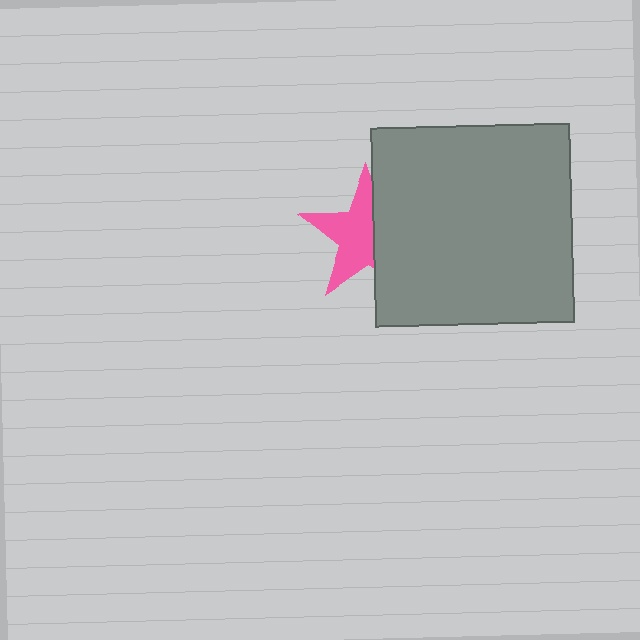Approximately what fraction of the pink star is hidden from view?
Roughly 41% of the pink star is hidden behind the gray square.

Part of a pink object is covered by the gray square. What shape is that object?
It is a star.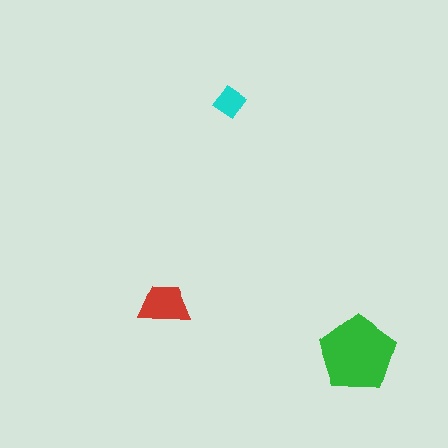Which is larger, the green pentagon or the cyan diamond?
The green pentagon.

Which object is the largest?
The green pentagon.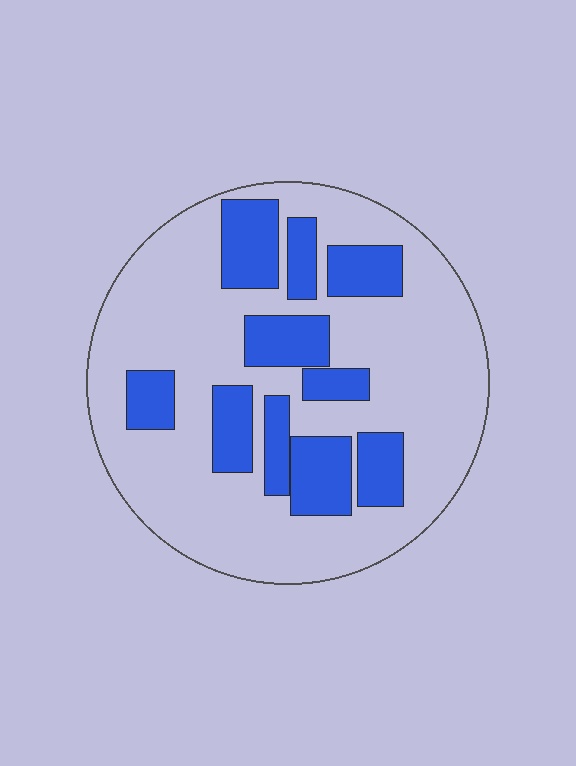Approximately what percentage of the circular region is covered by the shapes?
Approximately 30%.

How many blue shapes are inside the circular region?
10.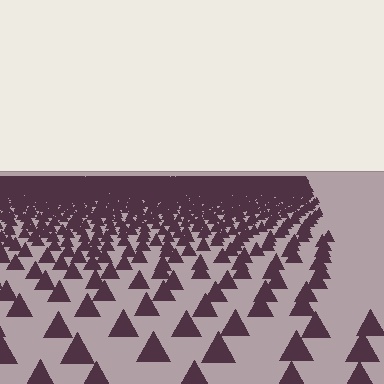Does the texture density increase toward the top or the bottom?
Density increases toward the top.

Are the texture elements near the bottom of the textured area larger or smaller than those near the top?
Larger. Near the bottom, elements are closer to the viewer and appear at a bigger on-screen size.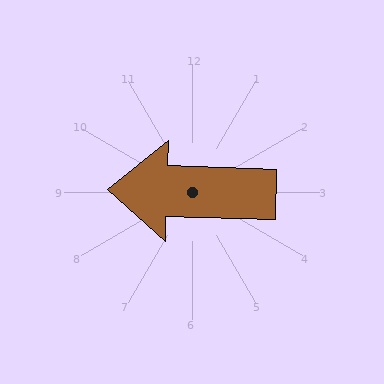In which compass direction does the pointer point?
West.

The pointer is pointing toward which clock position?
Roughly 9 o'clock.